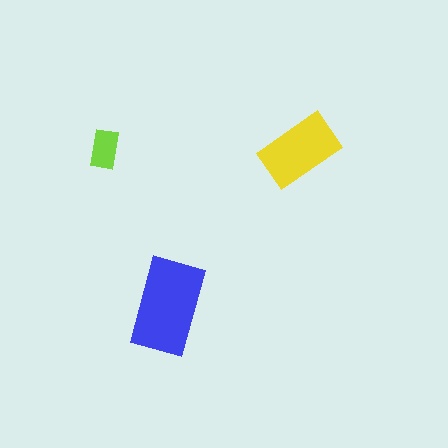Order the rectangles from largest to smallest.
the blue one, the yellow one, the lime one.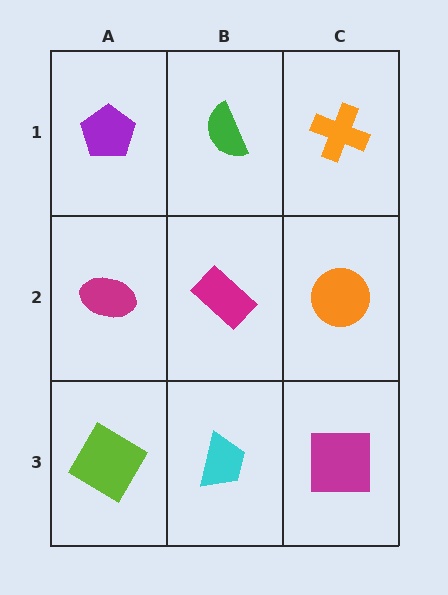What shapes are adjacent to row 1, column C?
An orange circle (row 2, column C), a green semicircle (row 1, column B).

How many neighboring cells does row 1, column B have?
3.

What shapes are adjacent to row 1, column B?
A magenta rectangle (row 2, column B), a purple pentagon (row 1, column A), an orange cross (row 1, column C).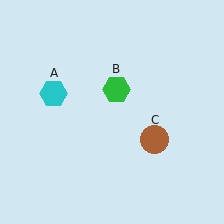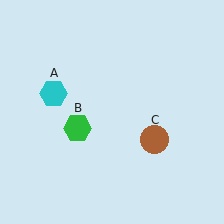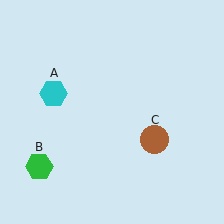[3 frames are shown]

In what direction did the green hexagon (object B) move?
The green hexagon (object B) moved down and to the left.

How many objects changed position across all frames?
1 object changed position: green hexagon (object B).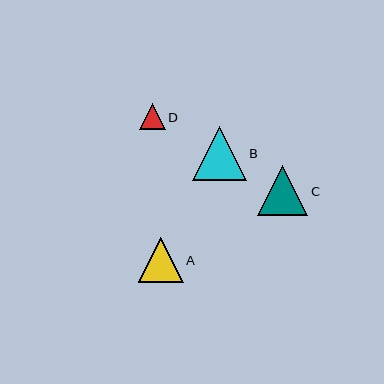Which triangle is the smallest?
Triangle D is the smallest with a size of approximately 26 pixels.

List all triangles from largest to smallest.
From largest to smallest: B, C, A, D.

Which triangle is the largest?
Triangle B is the largest with a size of approximately 54 pixels.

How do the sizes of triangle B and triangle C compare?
Triangle B and triangle C are approximately the same size.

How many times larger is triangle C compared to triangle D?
Triangle C is approximately 2.0 times the size of triangle D.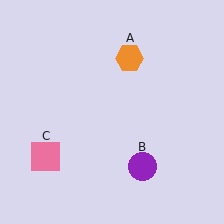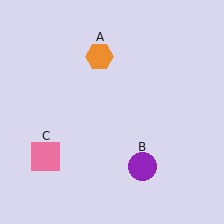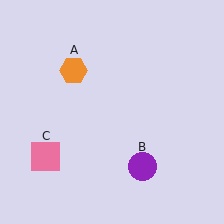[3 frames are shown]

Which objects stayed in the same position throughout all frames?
Purple circle (object B) and pink square (object C) remained stationary.